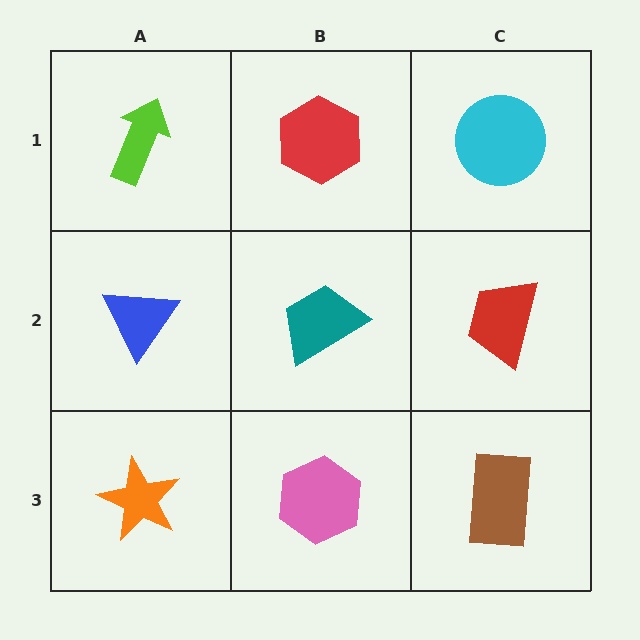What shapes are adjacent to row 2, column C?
A cyan circle (row 1, column C), a brown rectangle (row 3, column C), a teal trapezoid (row 2, column B).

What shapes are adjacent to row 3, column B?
A teal trapezoid (row 2, column B), an orange star (row 3, column A), a brown rectangle (row 3, column C).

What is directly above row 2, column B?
A red hexagon.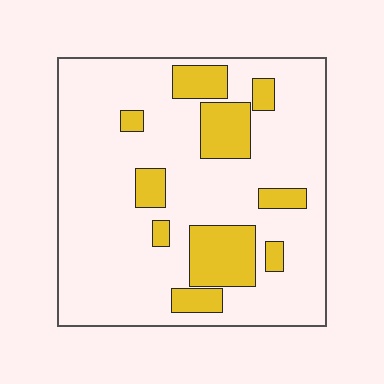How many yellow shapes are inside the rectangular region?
10.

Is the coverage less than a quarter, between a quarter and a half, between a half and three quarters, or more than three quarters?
Less than a quarter.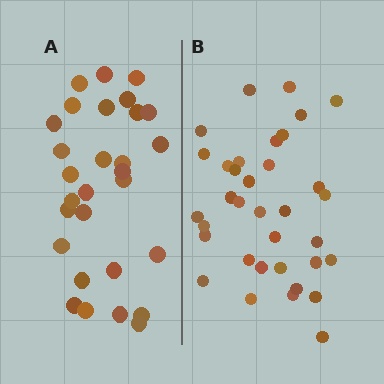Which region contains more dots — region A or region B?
Region B (the right region) has more dots.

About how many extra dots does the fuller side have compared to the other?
Region B has about 6 more dots than region A.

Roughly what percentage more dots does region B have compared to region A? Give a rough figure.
About 20% more.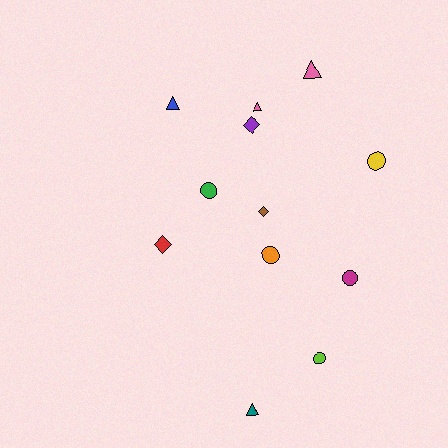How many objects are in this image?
There are 12 objects.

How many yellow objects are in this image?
There is 1 yellow object.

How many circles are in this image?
There are 5 circles.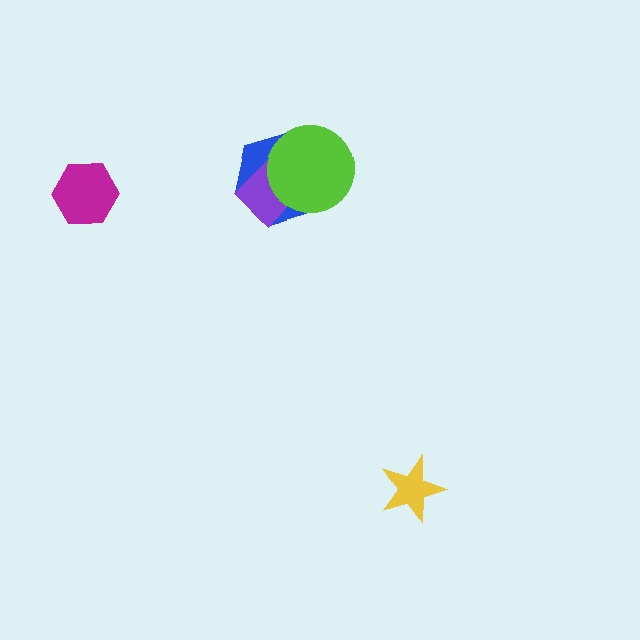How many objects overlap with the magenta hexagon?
0 objects overlap with the magenta hexagon.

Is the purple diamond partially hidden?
Yes, it is partially covered by another shape.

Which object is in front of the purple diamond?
The lime circle is in front of the purple diamond.